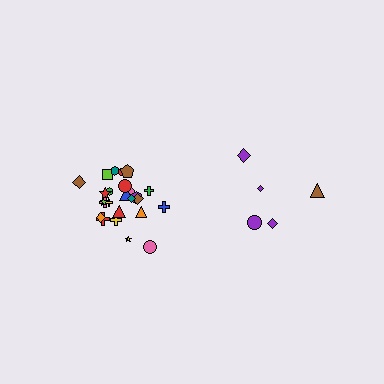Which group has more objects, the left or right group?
The left group.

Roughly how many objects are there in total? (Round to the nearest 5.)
Roughly 30 objects in total.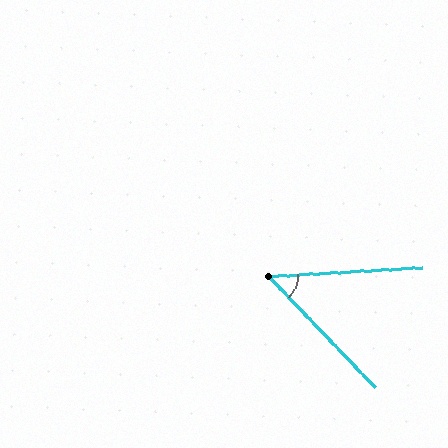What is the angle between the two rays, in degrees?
Approximately 50 degrees.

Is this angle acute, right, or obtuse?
It is acute.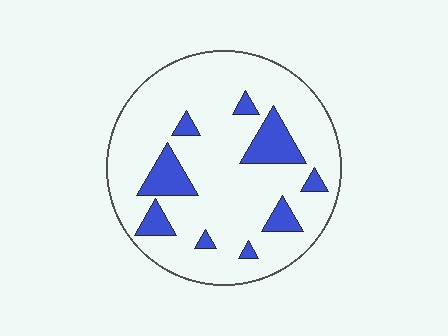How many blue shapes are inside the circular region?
9.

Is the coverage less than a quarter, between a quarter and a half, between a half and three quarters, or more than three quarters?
Less than a quarter.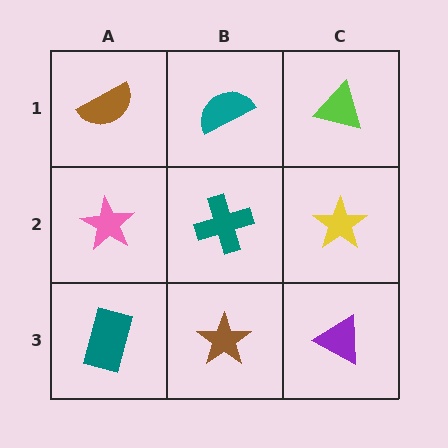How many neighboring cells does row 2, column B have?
4.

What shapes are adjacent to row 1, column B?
A teal cross (row 2, column B), a brown semicircle (row 1, column A), a lime triangle (row 1, column C).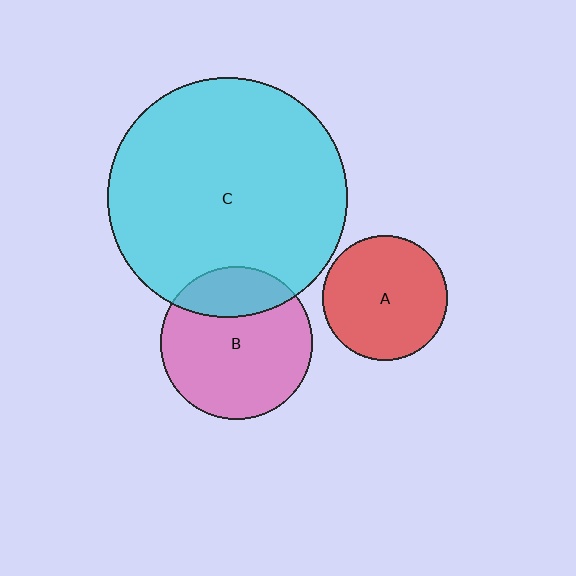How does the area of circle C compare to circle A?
Approximately 3.7 times.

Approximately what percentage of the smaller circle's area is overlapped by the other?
Approximately 25%.